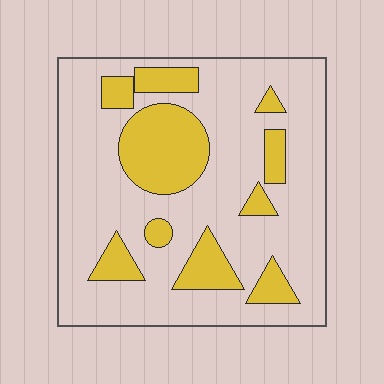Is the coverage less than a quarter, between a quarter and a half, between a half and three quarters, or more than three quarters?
Less than a quarter.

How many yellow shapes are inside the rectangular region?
10.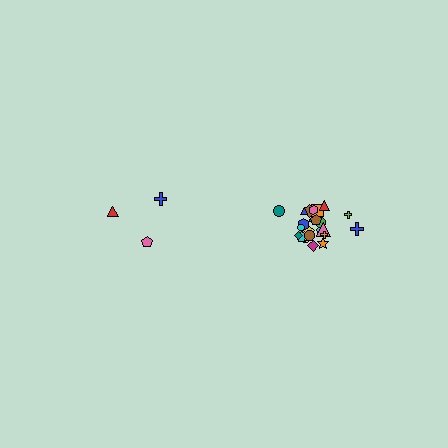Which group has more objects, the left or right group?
The right group.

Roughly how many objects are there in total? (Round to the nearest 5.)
Roughly 30 objects in total.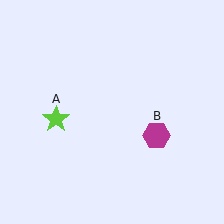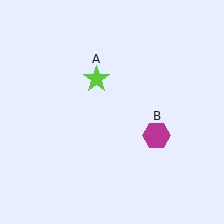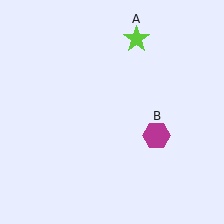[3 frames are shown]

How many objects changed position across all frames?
1 object changed position: lime star (object A).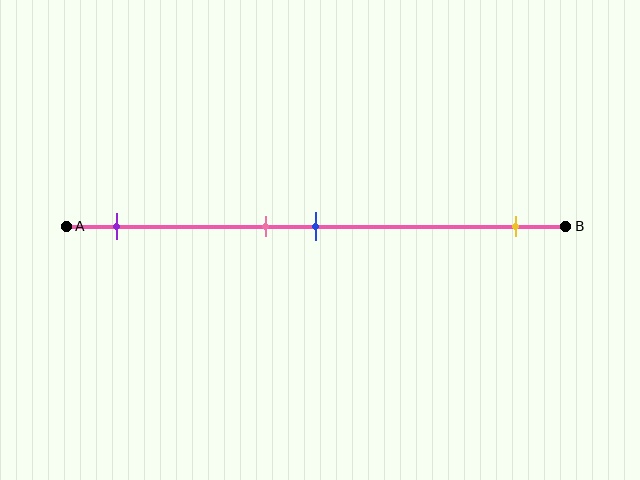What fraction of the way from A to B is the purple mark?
The purple mark is approximately 10% (0.1) of the way from A to B.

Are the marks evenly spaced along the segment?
No, the marks are not evenly spaced.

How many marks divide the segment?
There are 4 marks dividing the segment.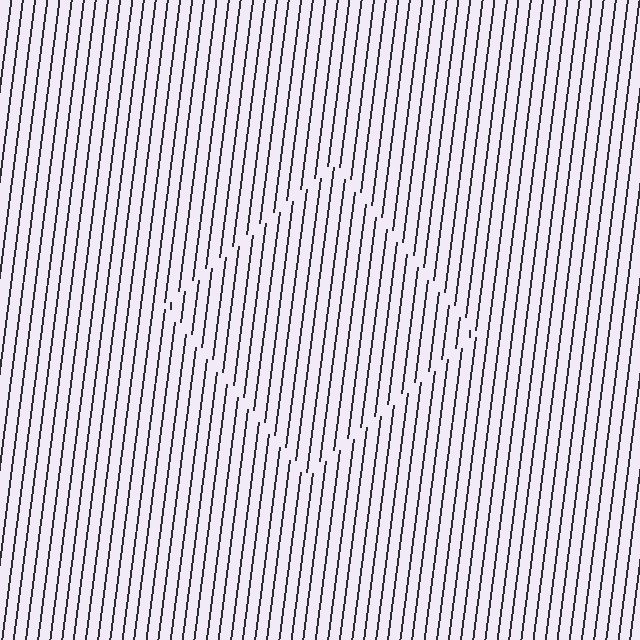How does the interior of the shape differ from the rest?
The interior of the shape contains the same grating, shifted by half a period — the contour is defined by the phase discontinuity where line-ends from the inner and outer gratings abut.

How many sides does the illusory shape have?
4 sides — the line-ends trace a square.